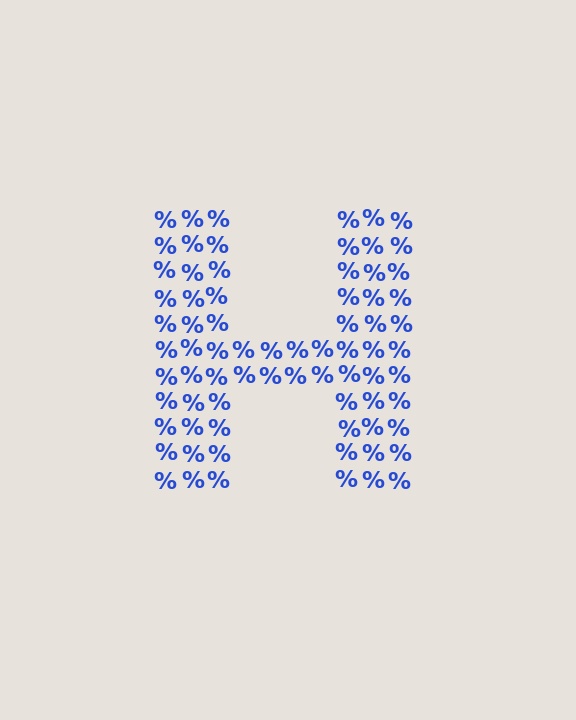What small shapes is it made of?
It is made of small percent signs.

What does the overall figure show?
The overall figure shows the letter H.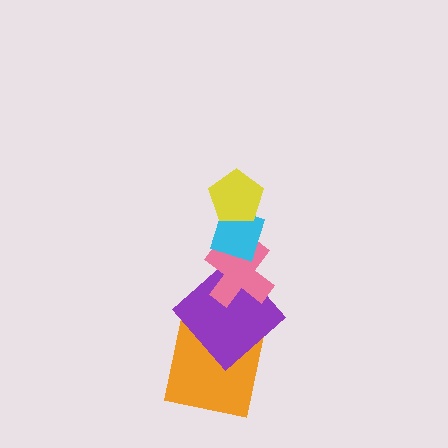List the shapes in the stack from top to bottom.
From top to bottom: the yellow pentagon, the cyan diamond, the pink cross, the purple diamond, the orange square.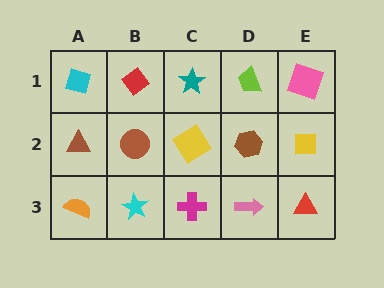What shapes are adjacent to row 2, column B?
A red diamond (row 1, column B), a cyan star (row 3, column B), a brown triangle (row 2, column A), a yellow diamond (row 2, column C).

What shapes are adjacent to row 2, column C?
A teal star (row 1, column C), a magenta cross (row 3, column C), a brown circle (row 2, column B), a brown hexagon (row 2, column D).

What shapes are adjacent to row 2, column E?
A pink square (row 1, column E), a red triangle (row 3, column E), a brown hexagon (row 2, column D).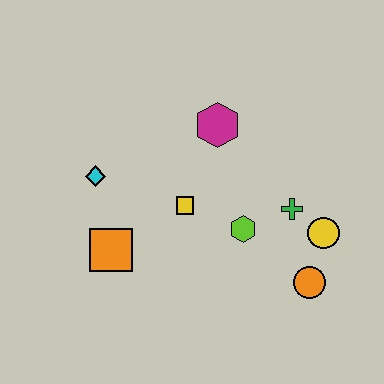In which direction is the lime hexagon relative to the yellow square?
The lime hexagon is to the right of the yellow square.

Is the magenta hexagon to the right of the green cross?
No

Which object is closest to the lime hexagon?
The green cross is closest to the lime hexagon.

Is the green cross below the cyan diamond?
Yes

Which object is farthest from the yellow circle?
The cyan diamond is farthest from the yellow circle.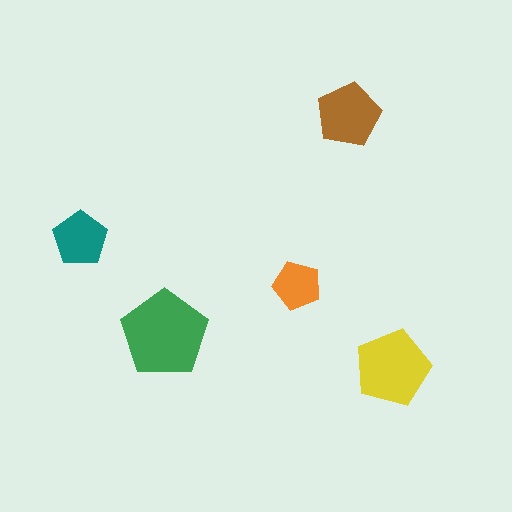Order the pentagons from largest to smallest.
the green one, the yellow one, the brown one, the teal one, the orange one.